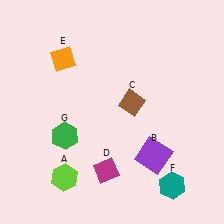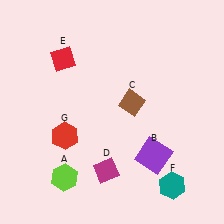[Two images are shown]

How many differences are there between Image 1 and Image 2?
There are 2 differences between the two images.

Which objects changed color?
E changed from orange to red. G changed from green to red.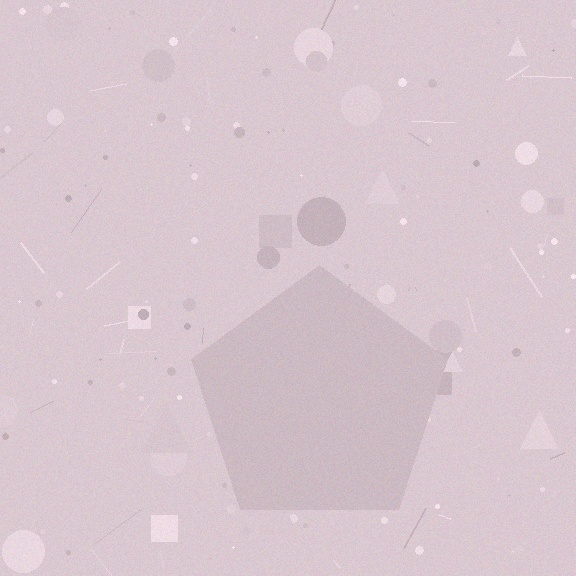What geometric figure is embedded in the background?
A pentagon is embedded in the background.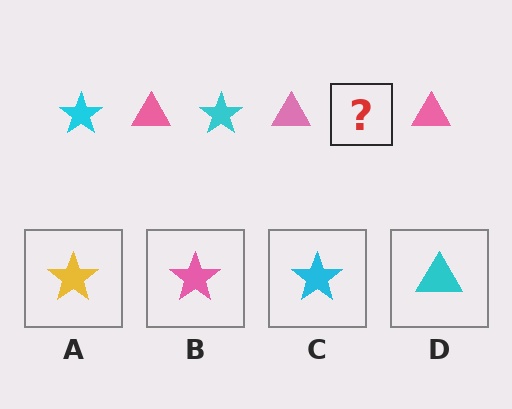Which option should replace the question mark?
Option C.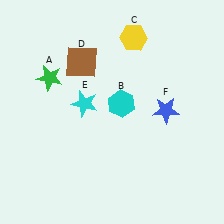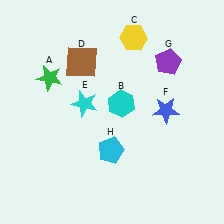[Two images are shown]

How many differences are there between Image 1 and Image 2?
There are 2 differences between the two images.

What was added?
A purple pentagon (G), a cyan pentagon (H) were added in Image 2.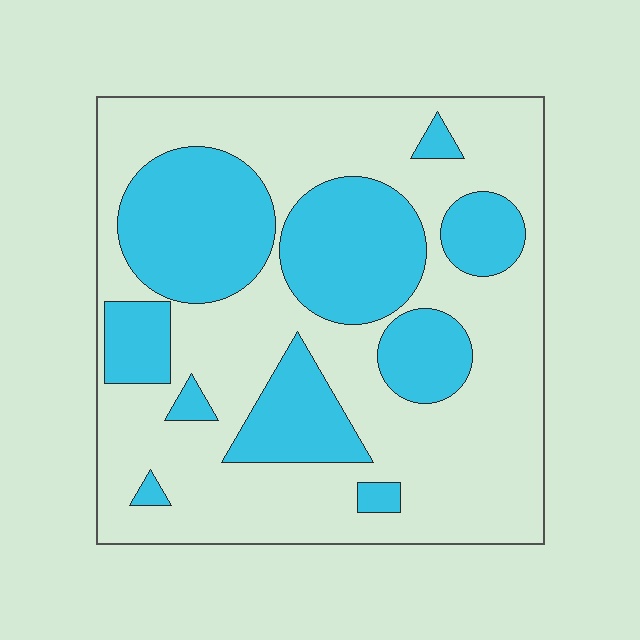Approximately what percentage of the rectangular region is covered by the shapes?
Approximately 35%.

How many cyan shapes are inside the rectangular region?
10.